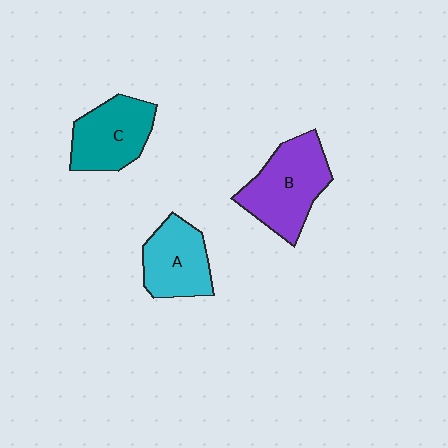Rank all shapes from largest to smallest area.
From largest to smallest: B (purple), C (teal), A (cyan).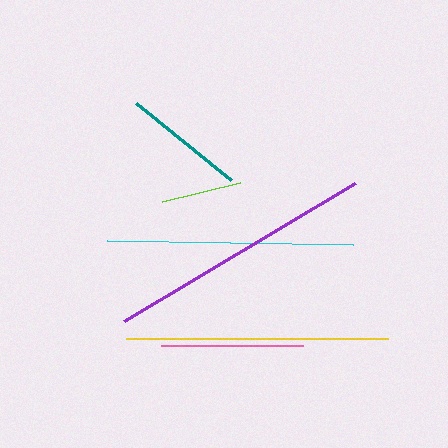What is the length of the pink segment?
The pink segment is approximately 143 pixels long.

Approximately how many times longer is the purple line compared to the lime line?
The purple line is approximately 3.3 times the length of the lime line.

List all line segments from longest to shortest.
From longest to shortest: purple, yellow, cyan, pink, teal, lime.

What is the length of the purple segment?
The purple segment is approximately 269 pixels long.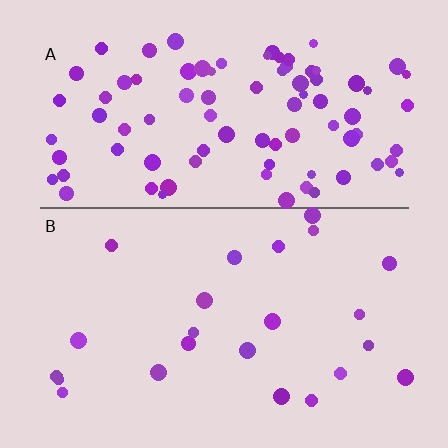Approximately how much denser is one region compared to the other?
Approximately 3.8× — region A over region B.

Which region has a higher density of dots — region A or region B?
A (the top).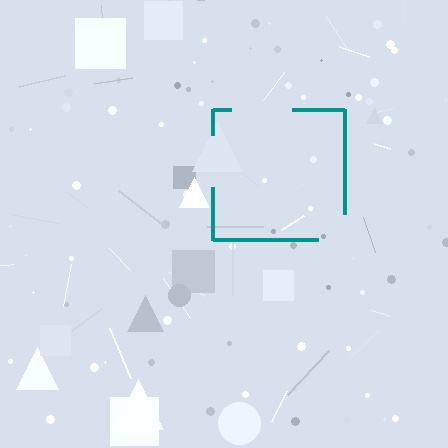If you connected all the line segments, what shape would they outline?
They would outline a square.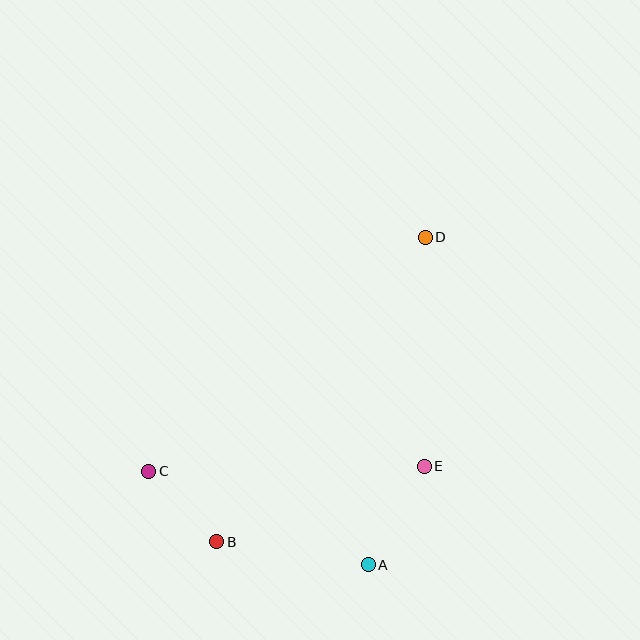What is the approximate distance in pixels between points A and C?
The distance between A and C is approximately 239 pixels.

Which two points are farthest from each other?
Points B and D are farthest from each other.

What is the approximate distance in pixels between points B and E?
The distance between B and E is approximately 221 pixels.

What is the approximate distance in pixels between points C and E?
The distance between C and E is approximately 276 pixels.